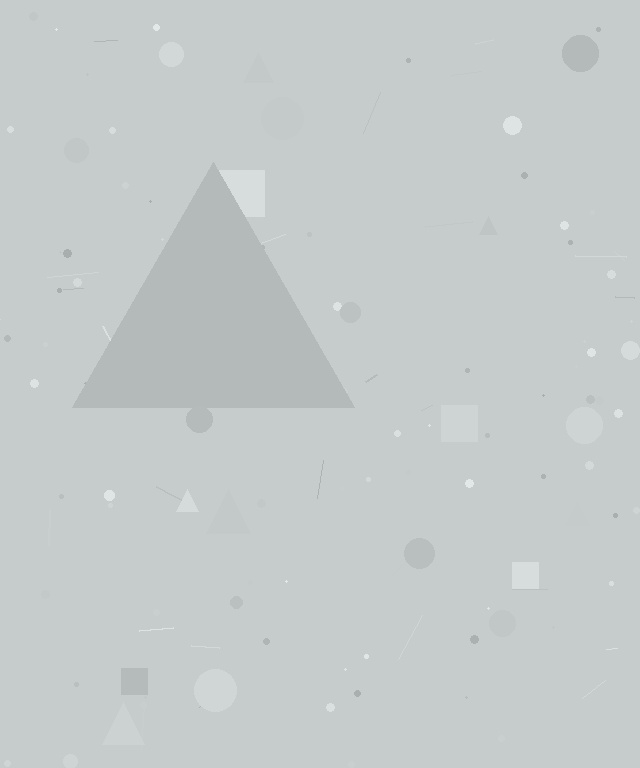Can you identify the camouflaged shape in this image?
The camouflaged shape is a triangle.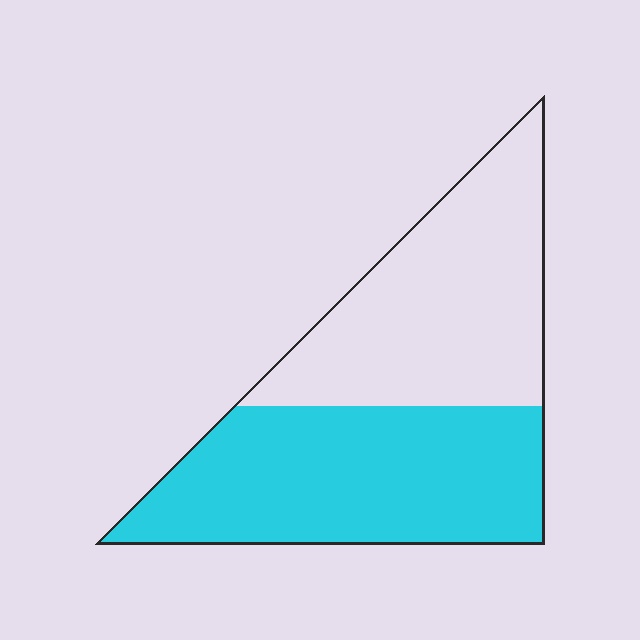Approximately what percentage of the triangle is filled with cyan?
Approximately 50%.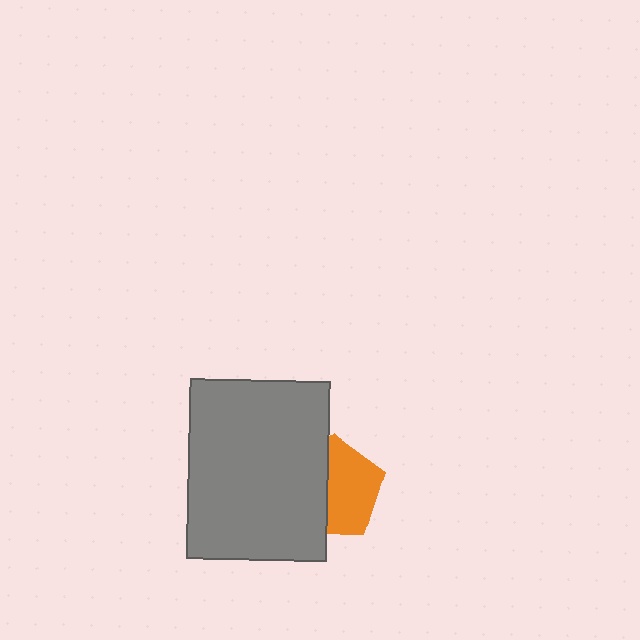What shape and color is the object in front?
The object in front is a gray rectangle.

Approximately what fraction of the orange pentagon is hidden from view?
Roughly 44% of the orange pentagon is hidden behind the gray rectangle.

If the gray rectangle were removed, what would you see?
You would see the complete orange pentagon.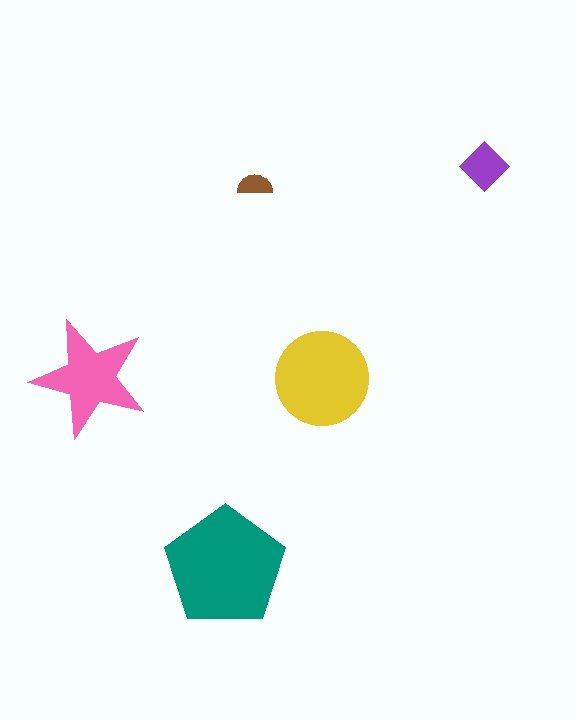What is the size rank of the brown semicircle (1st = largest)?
5th.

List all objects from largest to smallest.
The teal pentagon, the yellow circle, the pink star, the purple diamond, the brown semicircle.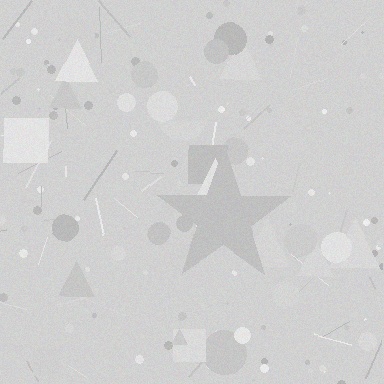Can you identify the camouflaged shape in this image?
The camouflaged shape is a star.